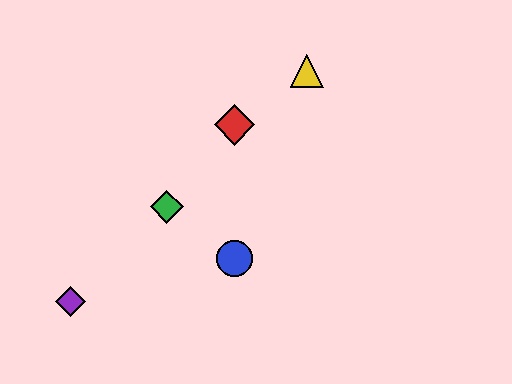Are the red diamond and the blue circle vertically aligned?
Yes, both are at x≈234.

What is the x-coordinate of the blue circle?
The blue circle is at x≈234.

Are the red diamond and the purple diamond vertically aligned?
No, the red diamond is at x≈234 and the purple diamond is at x≈71.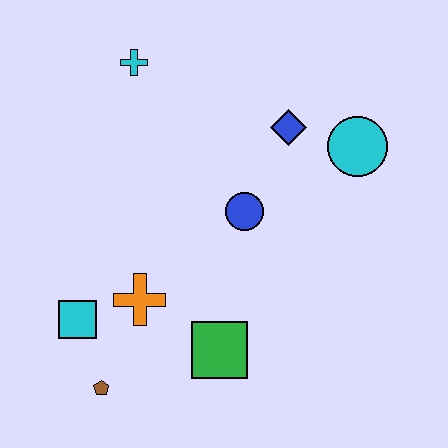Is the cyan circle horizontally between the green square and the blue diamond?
No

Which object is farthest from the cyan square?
The cyan circle is farthest from the cyan square.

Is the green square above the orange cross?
No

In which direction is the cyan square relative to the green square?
The cyan square is to the left of the green square.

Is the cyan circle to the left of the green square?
No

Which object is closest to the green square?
The orange cross is closest to the green square.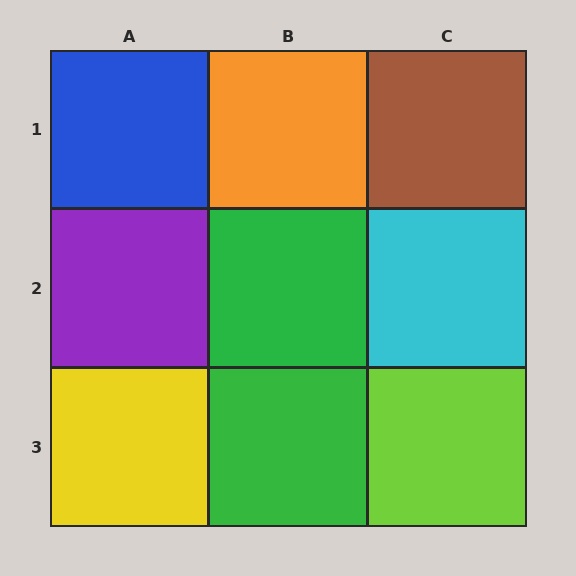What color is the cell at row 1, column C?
Brown.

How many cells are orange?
1 cell is orange.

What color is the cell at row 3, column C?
Lime.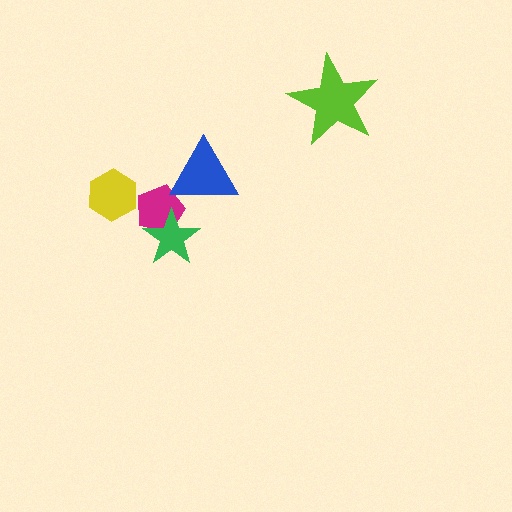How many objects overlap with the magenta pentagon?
2 objects overlap with the magenta pentagon.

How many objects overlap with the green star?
1 object overlaps with the green star.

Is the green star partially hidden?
No, no other shape covers it.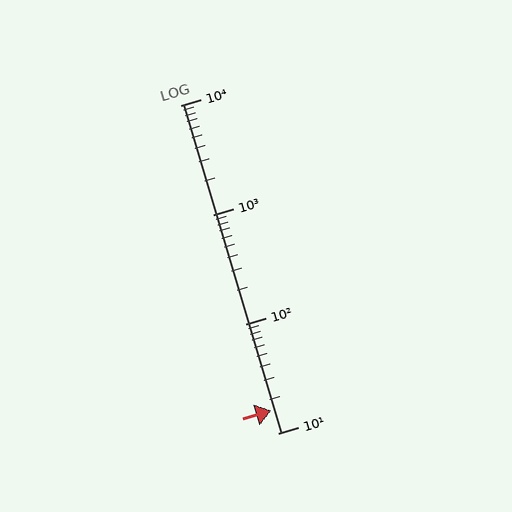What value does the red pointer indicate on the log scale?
The pointer indicates approximately 16.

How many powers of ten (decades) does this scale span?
The scale spans 3 decades, from 10 to 10000.